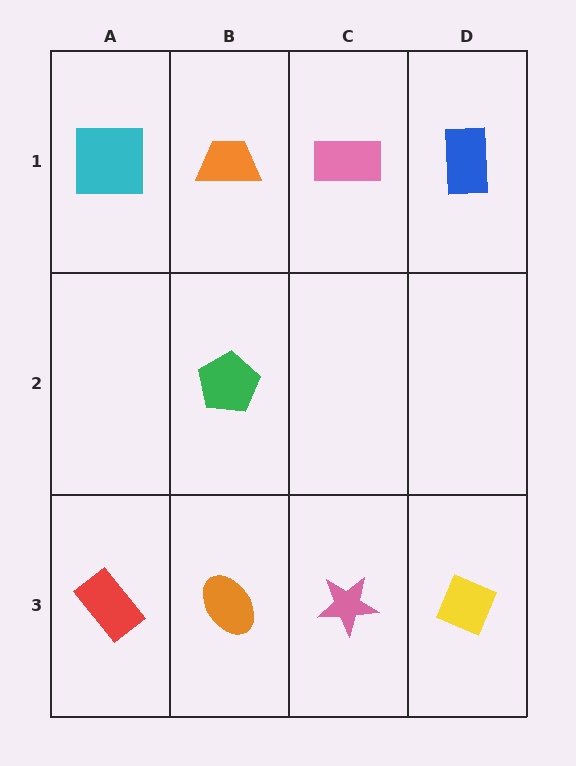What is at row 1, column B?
An orange trapezoid.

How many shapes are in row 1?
4 shapes.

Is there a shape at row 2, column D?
No, that cell is empty.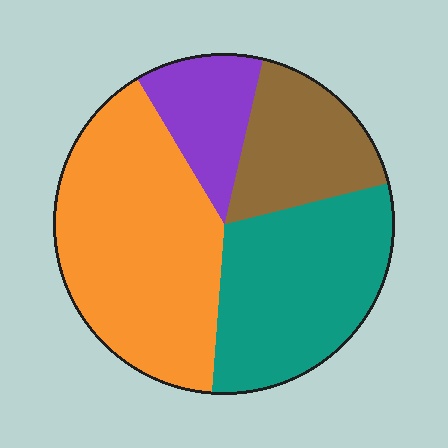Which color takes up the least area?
Purple, at roughly 10%.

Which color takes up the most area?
Orange, at roughly 40%.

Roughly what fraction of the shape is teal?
Teal takes up between a sixth and a third of the shape.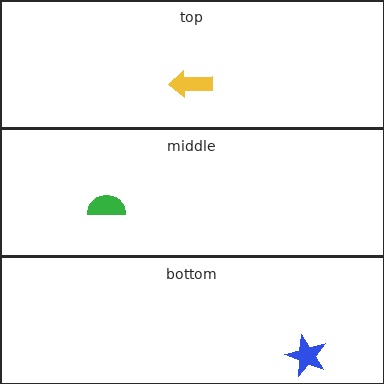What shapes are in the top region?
The yellow arrow.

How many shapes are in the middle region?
1.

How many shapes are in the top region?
1.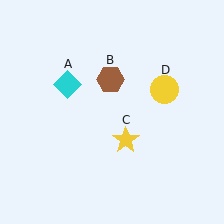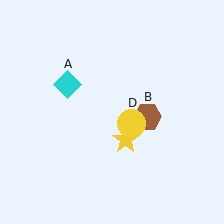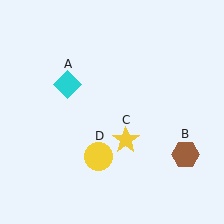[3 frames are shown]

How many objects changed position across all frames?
2 objects changed position: brown hexagon (object B), yellow circle (object D).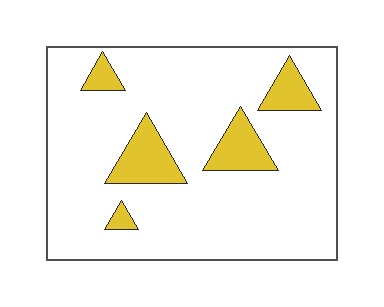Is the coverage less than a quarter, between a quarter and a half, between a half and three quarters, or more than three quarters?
Less than a quarter.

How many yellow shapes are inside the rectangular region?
5.